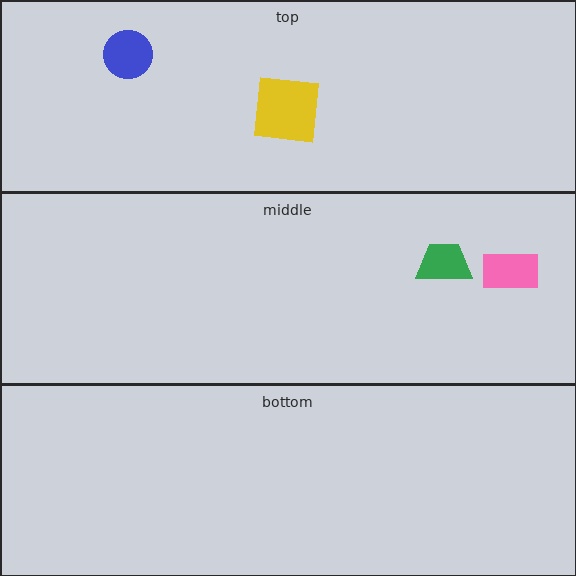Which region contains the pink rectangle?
The middle region.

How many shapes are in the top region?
2.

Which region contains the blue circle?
The top region.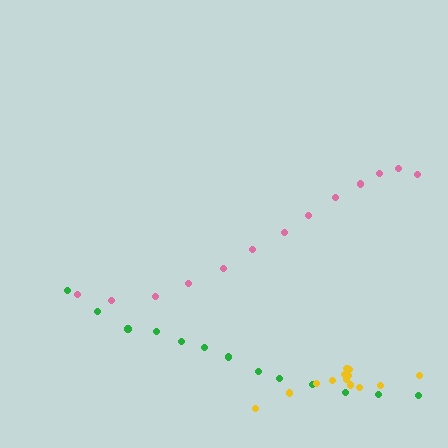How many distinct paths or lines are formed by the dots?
There are 3 distinct paths.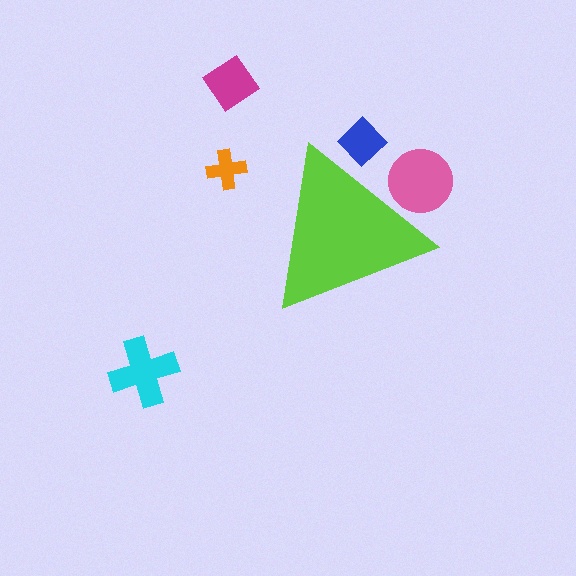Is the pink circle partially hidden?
Yes, the pink circle is partially hidden behind the lime triangle.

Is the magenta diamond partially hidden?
No, the magenta diamond is fully visible.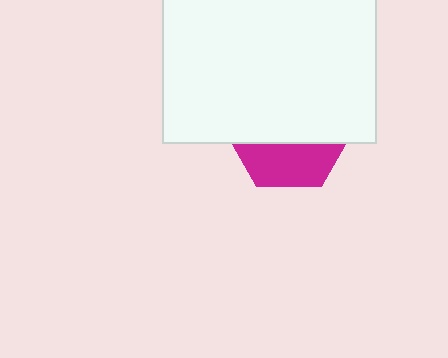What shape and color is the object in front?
The object in front is a white rectangle.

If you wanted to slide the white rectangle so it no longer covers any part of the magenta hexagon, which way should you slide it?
Slide it up — that is the most direct way to separate the two shapes.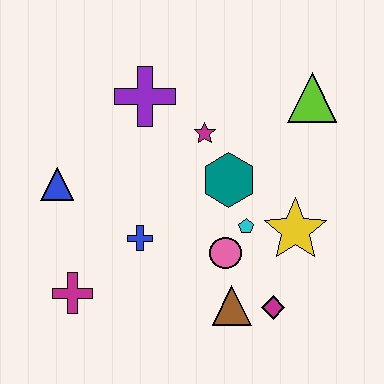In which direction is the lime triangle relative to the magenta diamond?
The lime triangle is above the magenta diamond.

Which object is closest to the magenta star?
The teal hexagon is closest to the magenta star.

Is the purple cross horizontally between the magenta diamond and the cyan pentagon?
No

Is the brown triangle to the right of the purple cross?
Yes